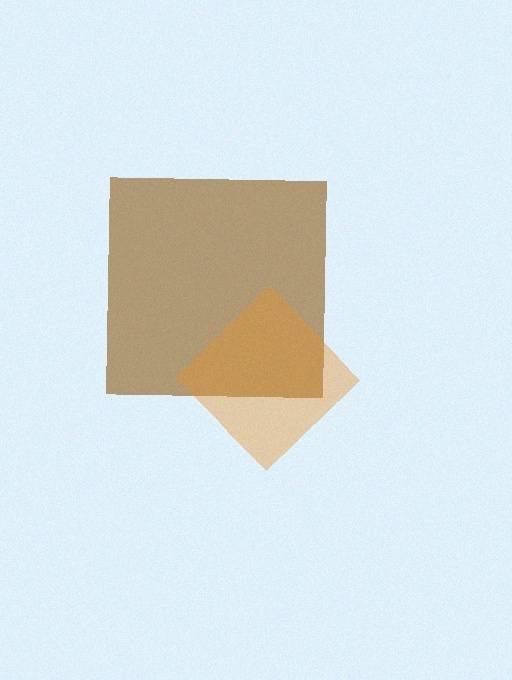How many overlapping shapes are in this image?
There are 2 overlapping shapes in the image.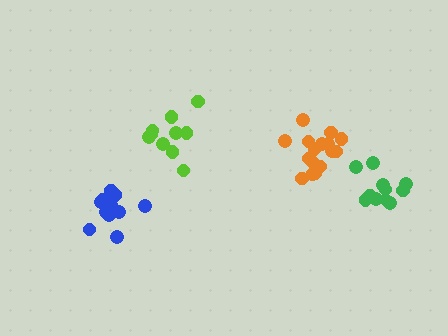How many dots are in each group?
Group 1: 12 dots, Group 2: 11 dots, Group 3: 16 dots, Group 4: 10 dots (49 total).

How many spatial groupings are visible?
There are 4 spatial groupings.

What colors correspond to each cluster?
The clusters are colored: blue, green, orange, lime.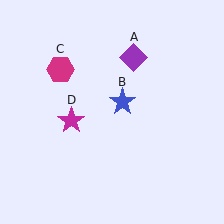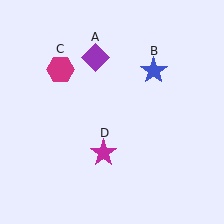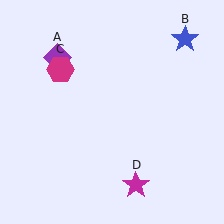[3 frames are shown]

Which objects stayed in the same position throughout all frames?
Magenta hexagon (object C) remained stationary.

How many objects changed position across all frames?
3 objects changed position: purple diamond (object A), blue star (object B), magenta star (object D).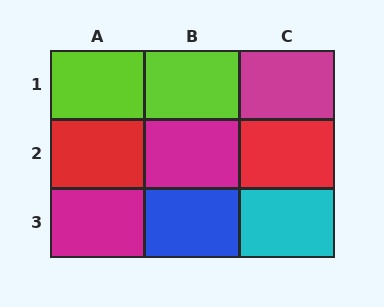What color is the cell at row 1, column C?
Magenta.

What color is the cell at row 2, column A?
Red.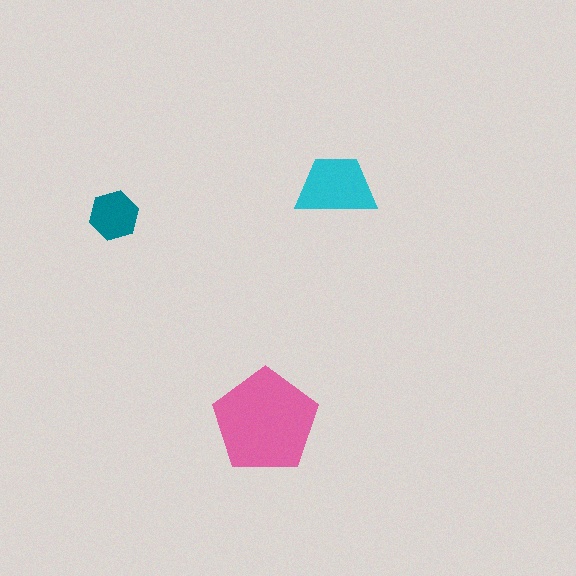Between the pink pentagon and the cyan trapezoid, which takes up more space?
The pink pentagon.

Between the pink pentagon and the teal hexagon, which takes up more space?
The pink pentagon.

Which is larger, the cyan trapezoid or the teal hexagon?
The cyan trapezoid.